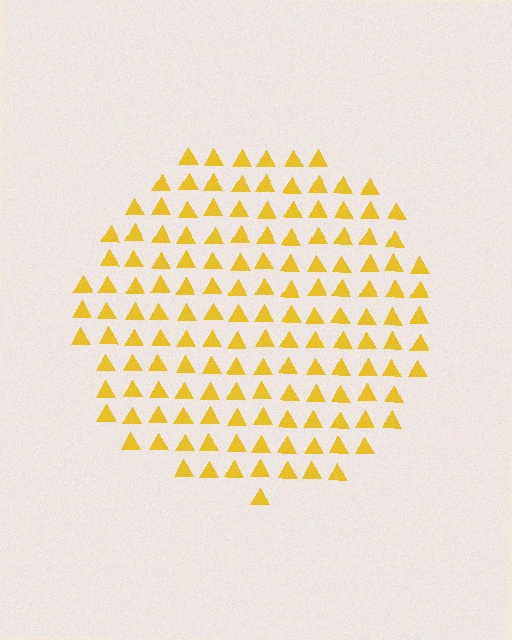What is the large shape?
The large shape is a circle.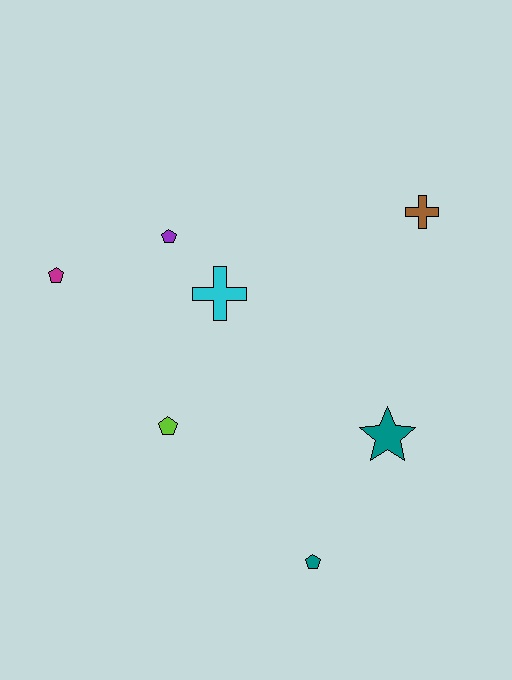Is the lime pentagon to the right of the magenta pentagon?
Yes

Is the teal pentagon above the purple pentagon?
No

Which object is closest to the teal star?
The teal pentagon is closest to the teal star.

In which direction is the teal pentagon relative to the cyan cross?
The teal pentagon is below the cyan cross.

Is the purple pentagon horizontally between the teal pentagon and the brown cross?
No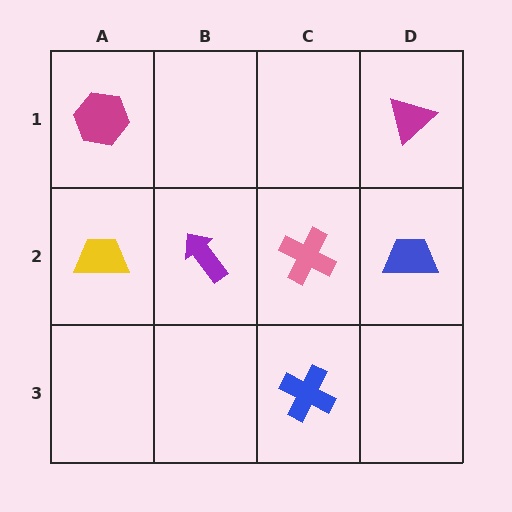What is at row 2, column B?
A purple arrow.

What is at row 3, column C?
A blue cross.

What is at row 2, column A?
A yellow trapezoid.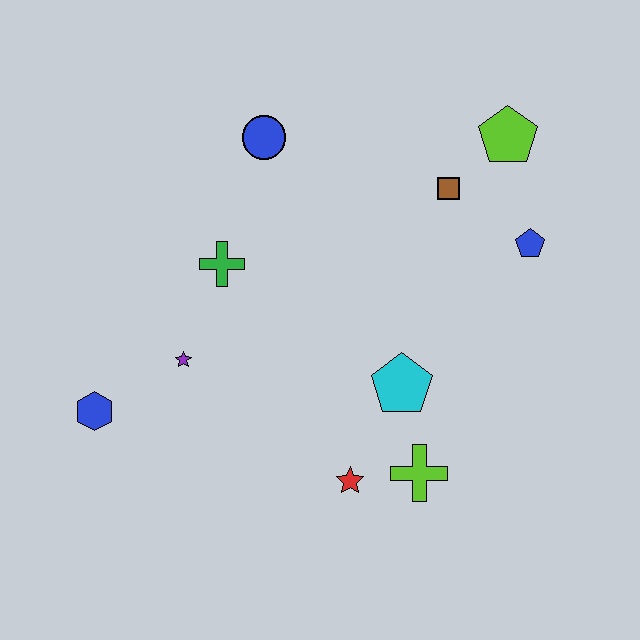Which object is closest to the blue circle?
The green cross is closest to the blue circle.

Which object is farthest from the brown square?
The blue hexagon is farthest from the brown square.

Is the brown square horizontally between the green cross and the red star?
No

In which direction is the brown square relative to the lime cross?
The brown square is above the lime cross.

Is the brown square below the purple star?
No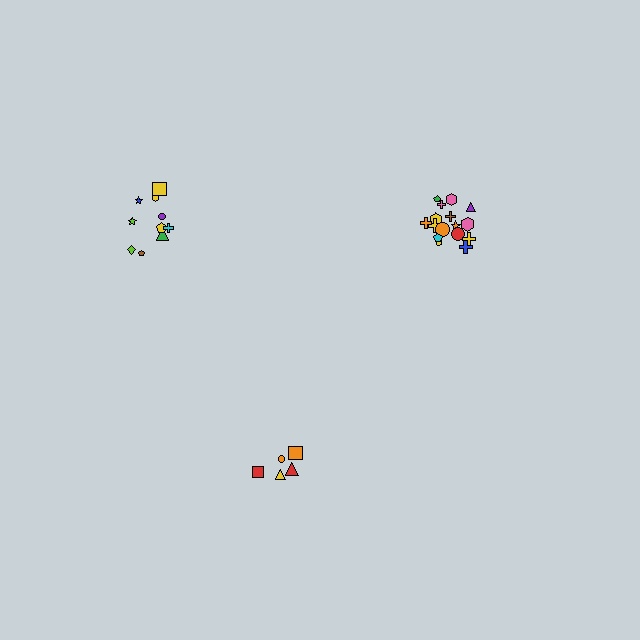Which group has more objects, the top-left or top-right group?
The top-right group.